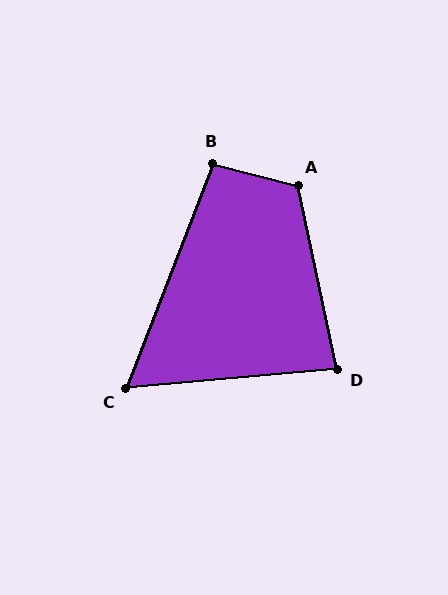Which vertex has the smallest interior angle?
C, at approximately 64 degrees.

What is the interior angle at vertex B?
Approximately 97 degrees (obtuse).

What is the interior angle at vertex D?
Approximately 83 degrees (acute).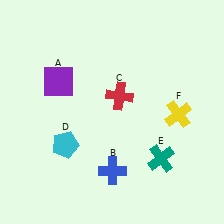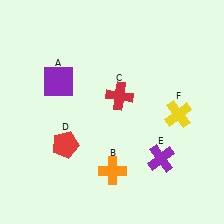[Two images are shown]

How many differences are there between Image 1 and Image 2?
There are 3 differences between the two images.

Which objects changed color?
B changed from blue to orange. D changed from cyan to red. E changed from teal to purple.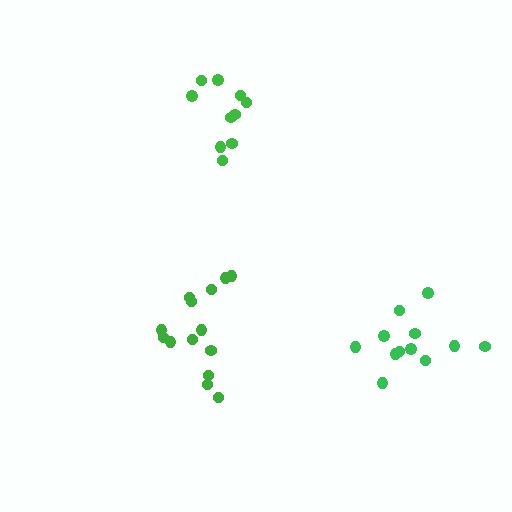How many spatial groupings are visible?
There are 3 spatial groupings.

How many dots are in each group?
Group 1: 10 dots, Group 2: 12 dots, Group 3: 14 dots (36 total).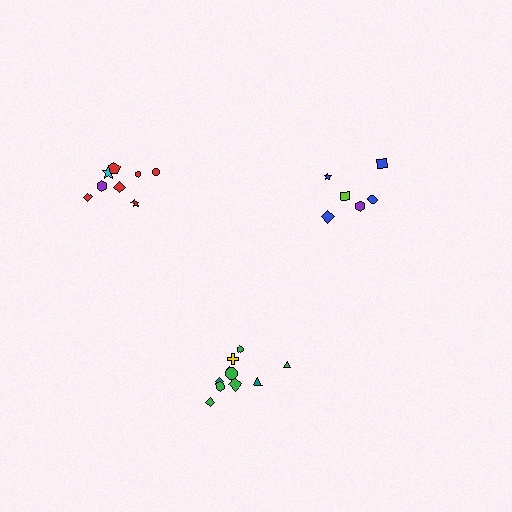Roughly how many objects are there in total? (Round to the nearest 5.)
Roughly 25 objects in total.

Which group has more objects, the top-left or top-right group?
The top-left group.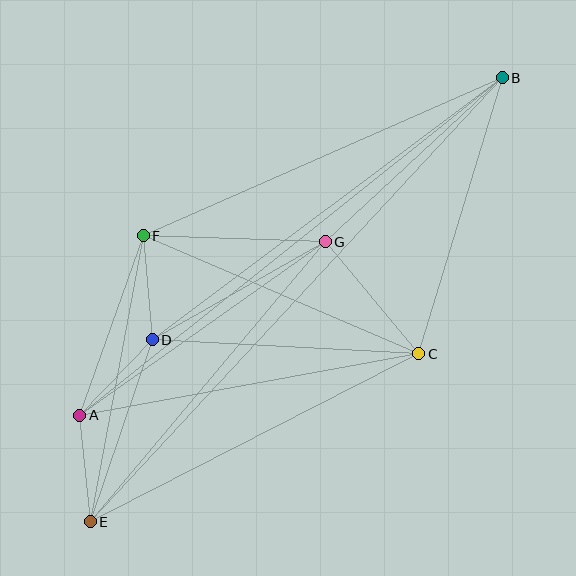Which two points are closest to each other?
Points D and F are closest to each other.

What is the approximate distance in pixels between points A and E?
The distance between A and E is approximately 107 pixels.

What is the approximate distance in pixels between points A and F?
The distance between A and F is approximately 191 pixels.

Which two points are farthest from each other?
Points B and E are farthest from each other.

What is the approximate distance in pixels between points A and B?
The distance between A and B is approximately 541 pixels.